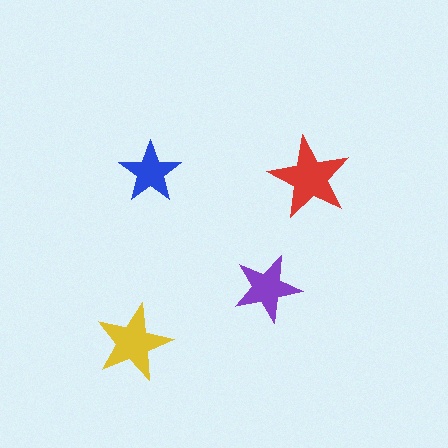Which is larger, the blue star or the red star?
The red one.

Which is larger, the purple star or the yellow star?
The yellow one.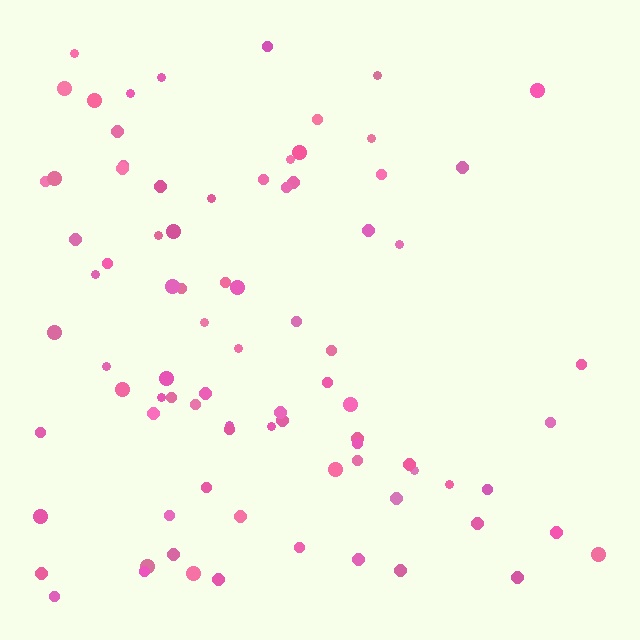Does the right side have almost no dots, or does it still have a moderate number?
Still a moderate number, just noticeably fewer than the left.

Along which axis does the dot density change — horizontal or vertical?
Horizontal.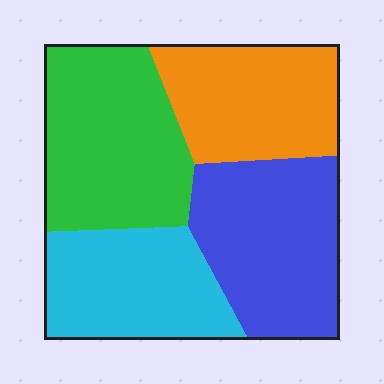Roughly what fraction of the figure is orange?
Orange covers 22% of the figure.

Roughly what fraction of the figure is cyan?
Cyan takes up about one fifth (1/5) of the figure.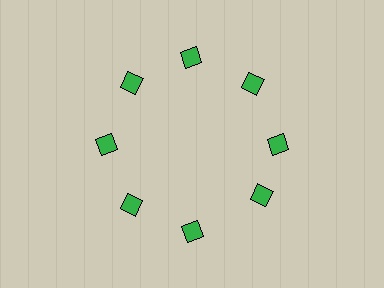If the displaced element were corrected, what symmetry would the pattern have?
It would have 8-fold rotational symmetry — the pattern would map onto itself every 45 degrees.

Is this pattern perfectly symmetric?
No. The 8 green diamonds are arranged in a ring, but one element near the 4 o'clock position is rotated out of alignment along the ring, breaking the 8-fold rotational symmetry.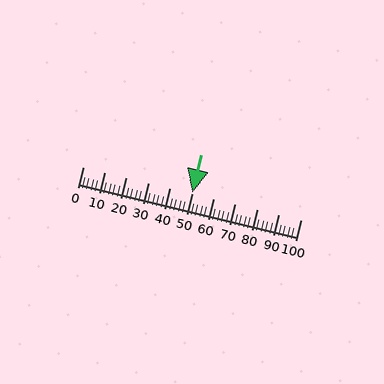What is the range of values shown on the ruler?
The ruler shows values from 0 to 100.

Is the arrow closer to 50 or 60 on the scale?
The arrow is closer to 50.